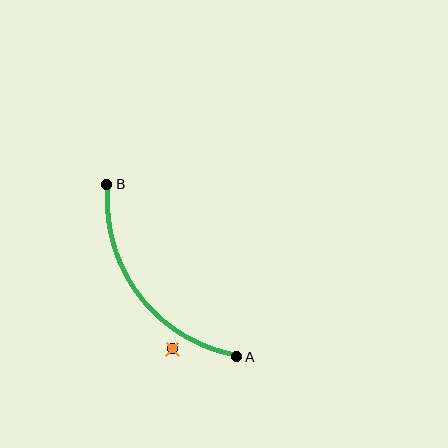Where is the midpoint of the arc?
The arc midpoint is the point on the curve farthest from the straight line joining A and B. It sits below and to the left of that line.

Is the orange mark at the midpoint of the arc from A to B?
No — the orange mark does not lie on the arc at all. It sits slightly outside the curve.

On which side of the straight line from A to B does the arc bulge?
The arc bulges below and to the left of the straight line connecting A and B.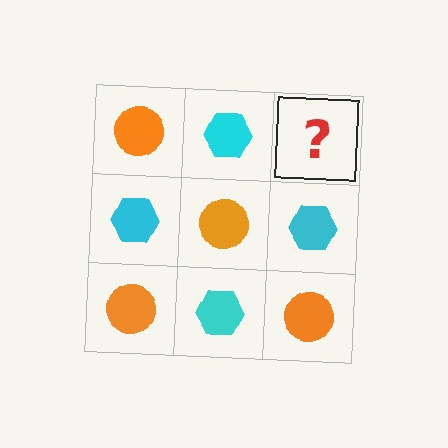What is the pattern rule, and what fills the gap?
The rule is that it alternates orange circle and cyan hexagon in a checkerboard pattern. The gap should be filled with an orange circle.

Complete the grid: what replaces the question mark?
The question mark should be replaced with an orange circle.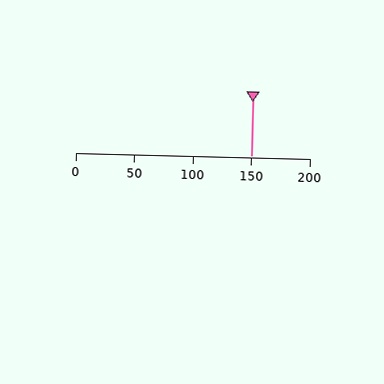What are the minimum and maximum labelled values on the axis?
The axis runs from 0 to 200.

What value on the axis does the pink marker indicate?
The marker indicates approximately 150.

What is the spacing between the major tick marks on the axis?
The major ticks are spaced 50 apart.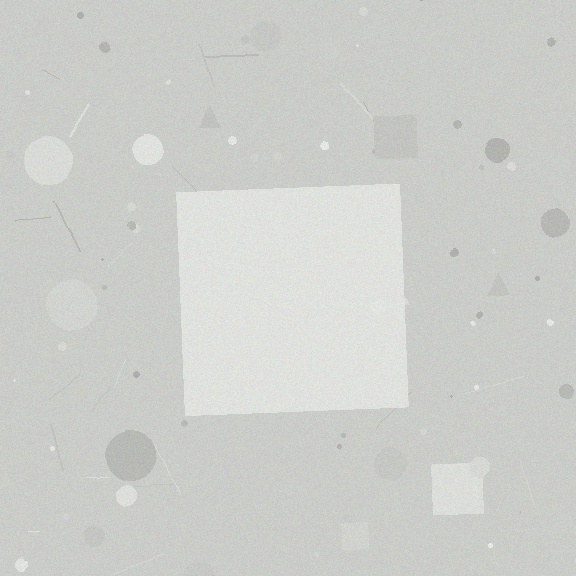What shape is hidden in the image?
A square is hidden in the image.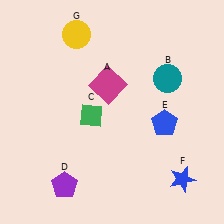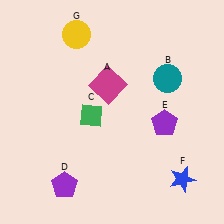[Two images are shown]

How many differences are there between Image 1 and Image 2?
There is 1 difference between the two images.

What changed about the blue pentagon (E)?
In Image 1, E is blue. In Image 2, it changed to purple.